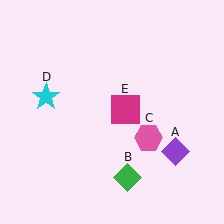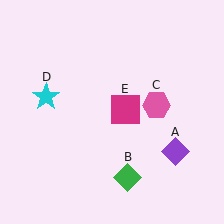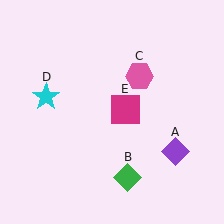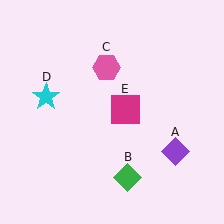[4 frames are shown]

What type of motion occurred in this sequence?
The pink hexagon (object C) rotated counterclockwise around the center of the scene.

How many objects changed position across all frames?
1 object changed position: pink hexagon (object C).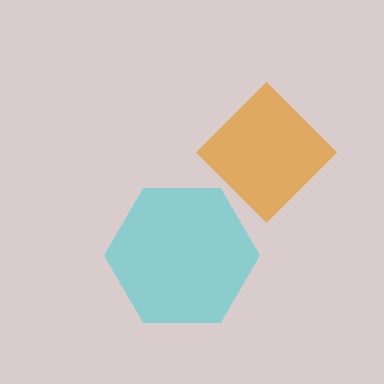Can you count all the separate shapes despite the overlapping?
Yes, there are 2 separate shapes.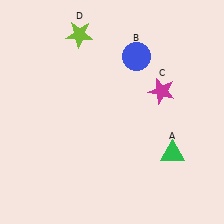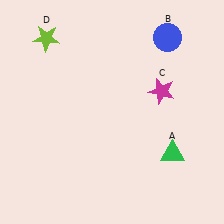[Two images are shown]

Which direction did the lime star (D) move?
The lime star (D) moved left.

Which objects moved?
The objects that moved are: the blue circle (B), the lime star (D).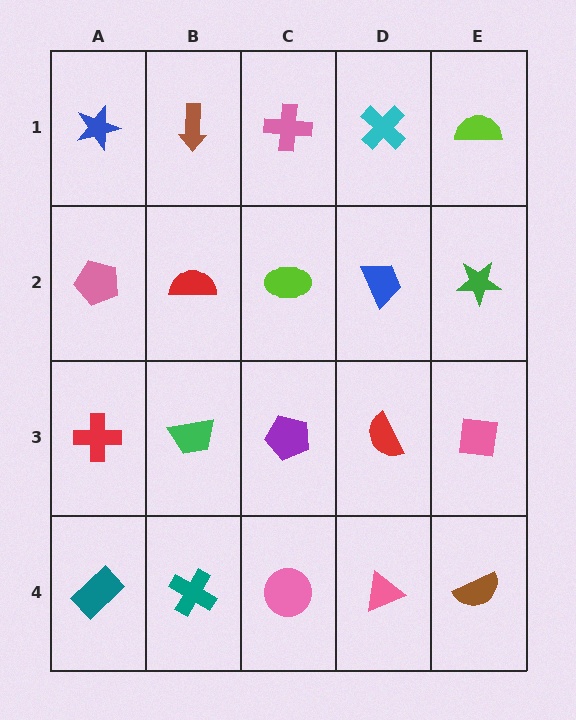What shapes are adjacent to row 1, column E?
A green star (row 2, column E), a cyan cross (row 1, column D).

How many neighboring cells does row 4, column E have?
2.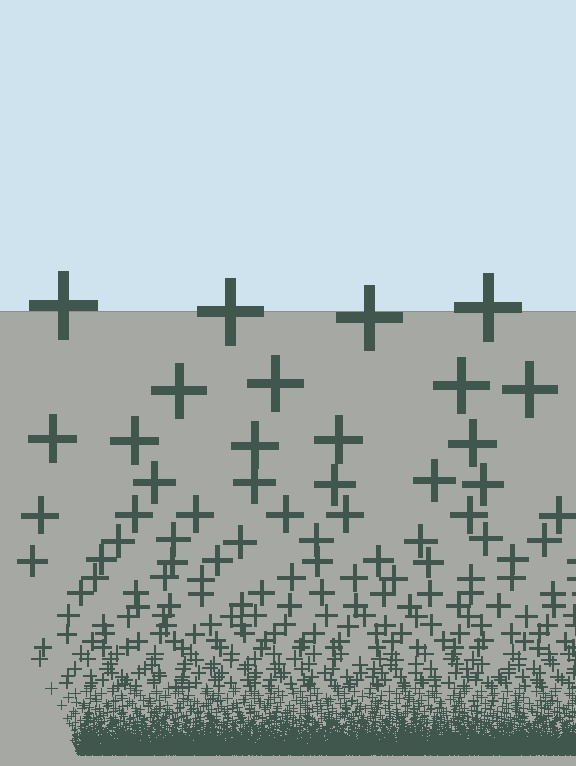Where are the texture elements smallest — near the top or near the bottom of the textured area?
Near the bottom.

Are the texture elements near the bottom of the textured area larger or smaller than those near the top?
Smaller. The gradient is inverted — elements near the bottom are smaller and denser.